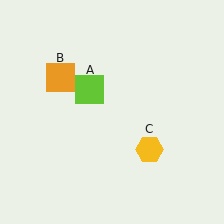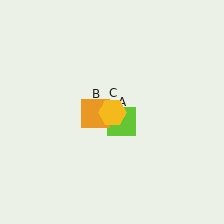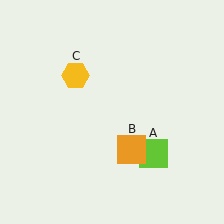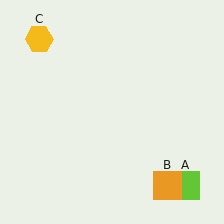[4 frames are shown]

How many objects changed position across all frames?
3 objects changed position: lime square (object A), orange square (object B), yellow hexagon (object C).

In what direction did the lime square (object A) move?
The lime square (object A) moved down and to the right.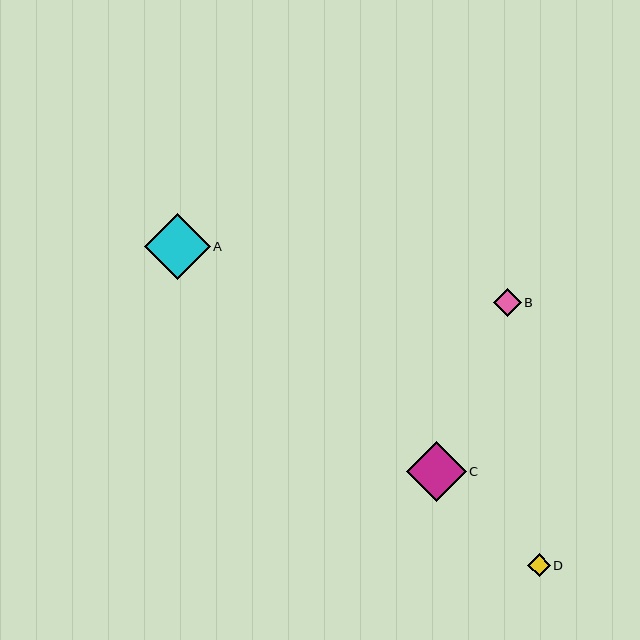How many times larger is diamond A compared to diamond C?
Diamond A is approximately 1.1 times the size of diamond C.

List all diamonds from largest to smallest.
From largest to smallest: A, C, B, D.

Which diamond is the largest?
Diamond A is the largest with a size of approximately 66 pixels.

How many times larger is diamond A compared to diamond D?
Diamond A is approximately 2.9 times the size of diamond D.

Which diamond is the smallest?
Diamond D is the smallest with a size of approximately 22 pixels.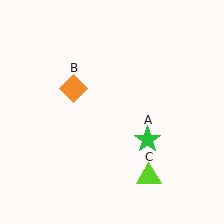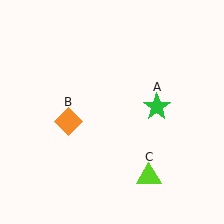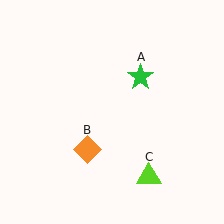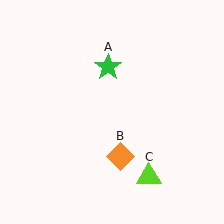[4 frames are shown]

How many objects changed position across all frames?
2 objects changed position: green star (object A), orange diamond (object B).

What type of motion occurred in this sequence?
The green star (object A), orange diamond (object B) rotated counterclockwise around the center of the scene.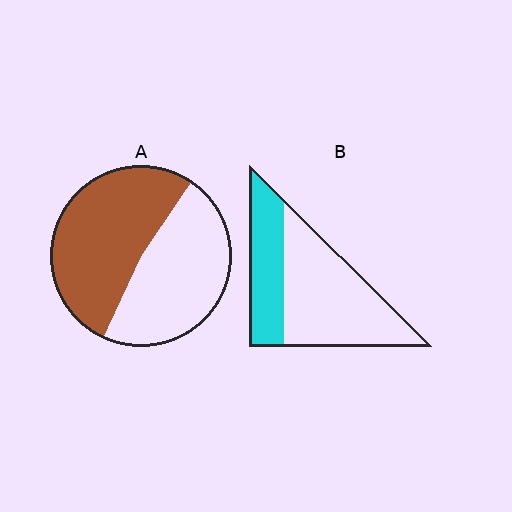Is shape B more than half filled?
No.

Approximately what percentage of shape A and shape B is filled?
A is approximately 55% and B is approximately 35%.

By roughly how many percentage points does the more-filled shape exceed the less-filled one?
By roughly 20 percentage points (A over B).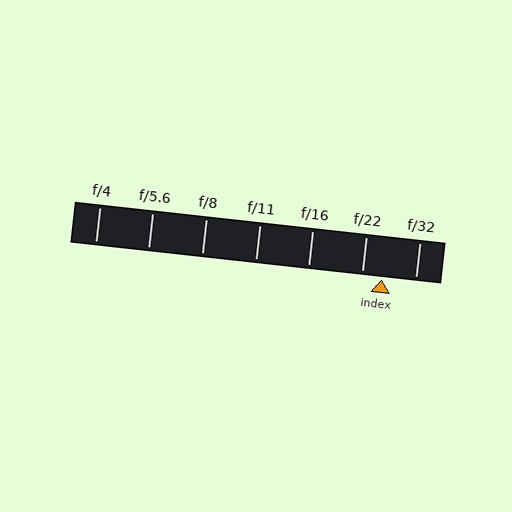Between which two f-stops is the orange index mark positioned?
The index mark is between f/22 and f/32.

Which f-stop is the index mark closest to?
The index mark is closest to f/22.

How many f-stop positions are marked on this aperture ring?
There are 7 f-stop positions marked.